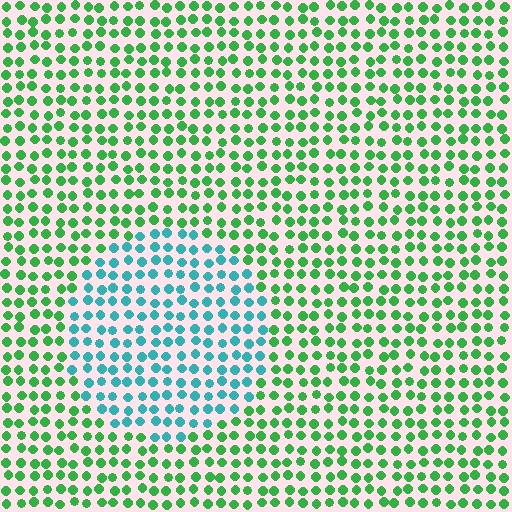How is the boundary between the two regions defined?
The boundary is defined purely by a slight shift in hue (about 52 degrees). Spacing, size, and orientation are identical on both sides.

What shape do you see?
I see a circle.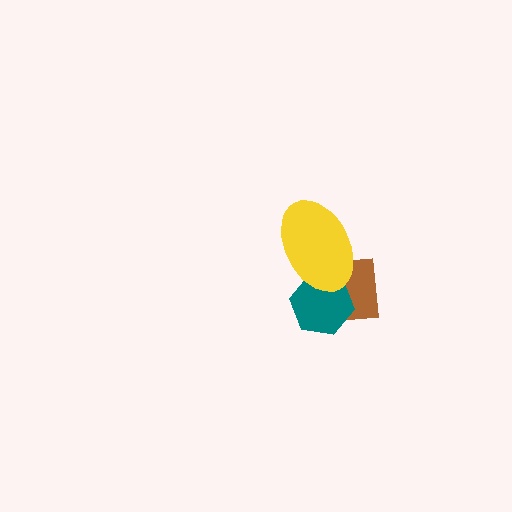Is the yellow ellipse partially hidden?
No, no other shape covers it.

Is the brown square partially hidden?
Yes, it is partially covered by another shape.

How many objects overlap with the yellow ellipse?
2 objects overlap with the yellow ellipse.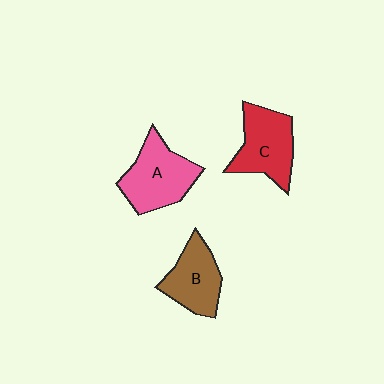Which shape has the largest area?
Shape A (pink).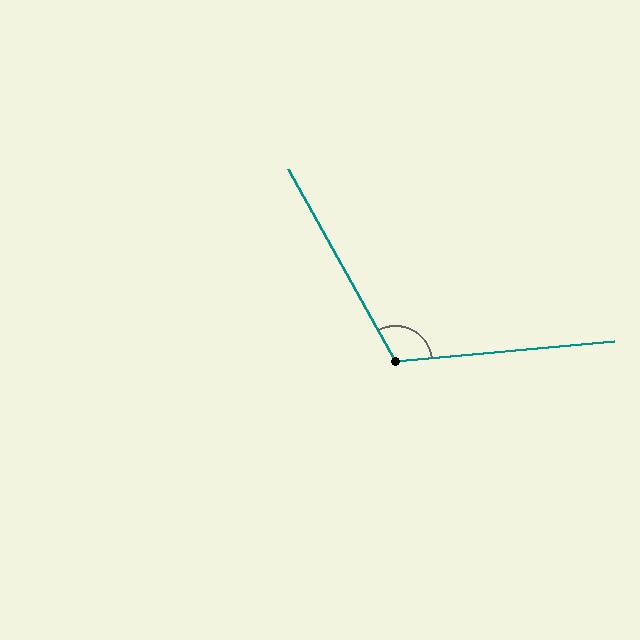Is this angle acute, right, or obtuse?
It is obtuse.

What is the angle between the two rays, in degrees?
Approximately 114 degrees.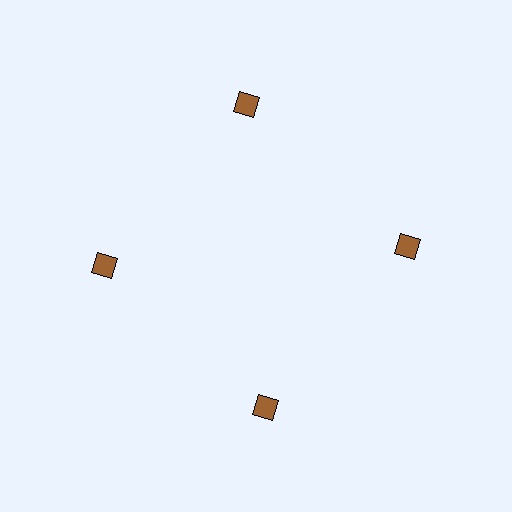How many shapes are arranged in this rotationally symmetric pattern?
There are 4 shapes, arranged in 4 groups of 1.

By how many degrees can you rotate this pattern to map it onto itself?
The pattern maps onto itself every 90 degrees of rotation.